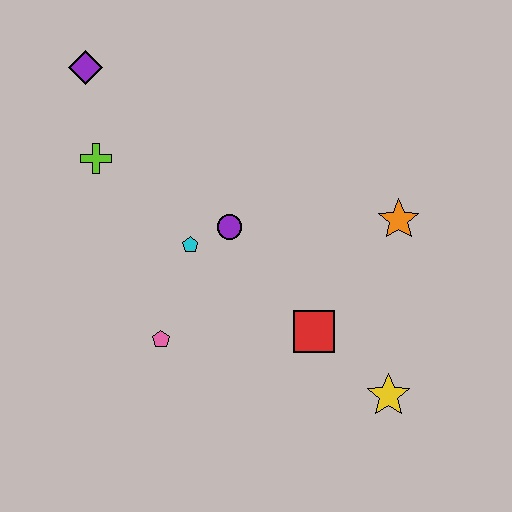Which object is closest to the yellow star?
The red square is closest to the yellow star.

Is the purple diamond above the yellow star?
Yes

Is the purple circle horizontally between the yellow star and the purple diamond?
Yes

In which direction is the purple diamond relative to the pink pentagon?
The purple diamond is above the pink pentagon.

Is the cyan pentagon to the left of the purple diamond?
No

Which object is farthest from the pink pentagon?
The purple diamond is farthest from the pink pentagon.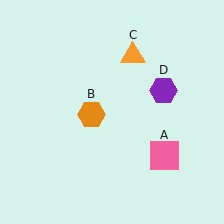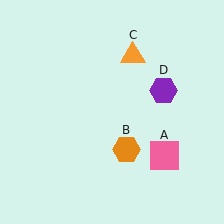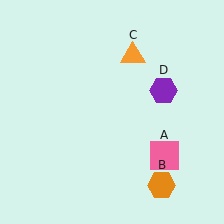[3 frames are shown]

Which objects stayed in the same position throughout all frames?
Pink square (object A) and orange triangle (object C) and purple hexagon (object D) remained stationary.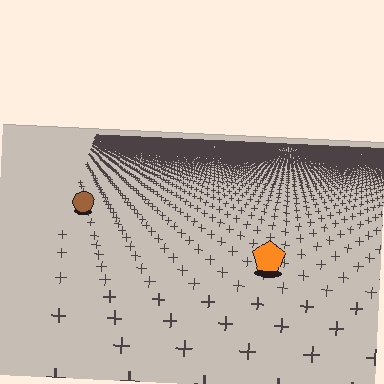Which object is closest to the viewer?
The orange pentagon is closest. The texture marks near it are larger and more spread out.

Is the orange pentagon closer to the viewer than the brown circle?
Yes. The orange pentagon is closer — you can tell from the texture gradient: the ground texture is coarser near it.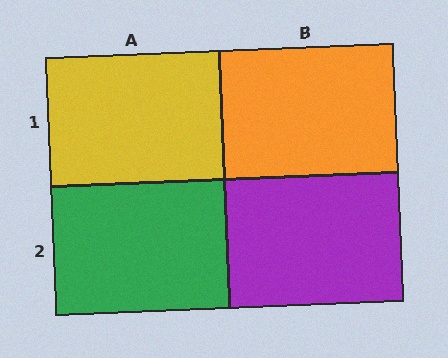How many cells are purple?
1 cell is purple.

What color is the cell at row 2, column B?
Purple.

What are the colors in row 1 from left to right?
Yellow, orange.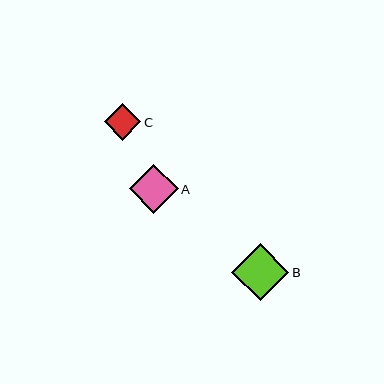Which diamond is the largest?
Diamond B is the largest with a size of approximately 57 pixels.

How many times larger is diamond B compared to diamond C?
Diamond B is approximately 1.5 times the size of diamond C.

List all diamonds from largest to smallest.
From largest to smallest: B, A, C.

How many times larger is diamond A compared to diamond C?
Diamond A is approximately 1.3 times the size of diamond C.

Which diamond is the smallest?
Diamond C is the smallest with a size of approximately 37 pixels.